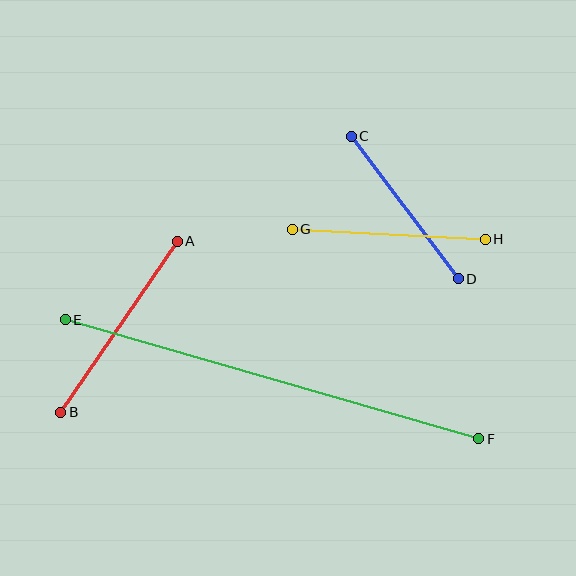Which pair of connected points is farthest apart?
Points E and F are farthest apart.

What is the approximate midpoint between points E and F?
The midpoint is at approximately (272, 379) pixels.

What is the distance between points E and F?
The distance is approximately 430 pixels.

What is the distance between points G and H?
The distance is approximately 193 pixels.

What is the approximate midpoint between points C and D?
The midpoint is at approximately (405, 207) pixels.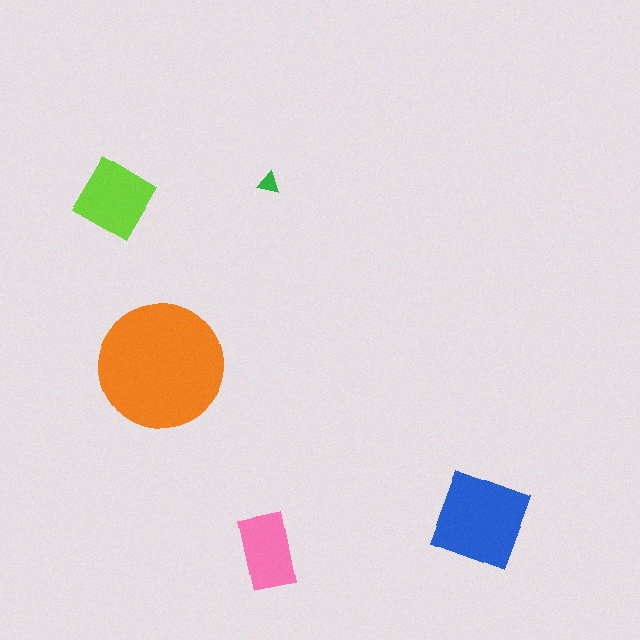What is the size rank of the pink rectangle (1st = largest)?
4th.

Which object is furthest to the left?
The lime diamond is leftmost.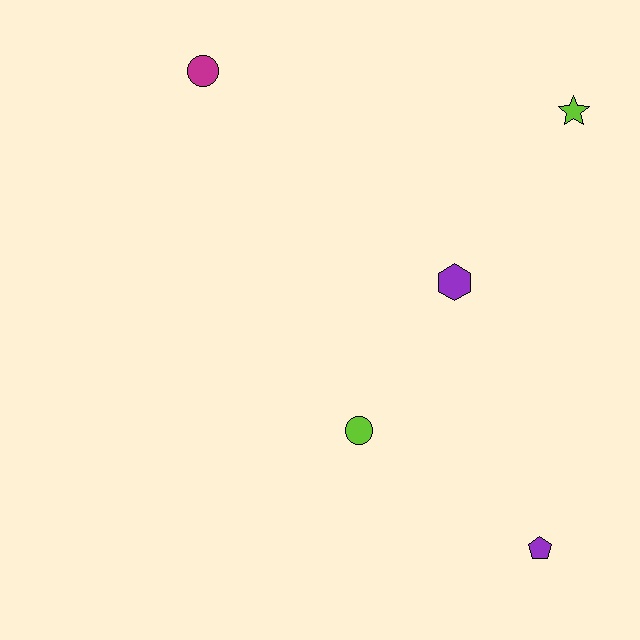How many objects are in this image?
There are 5 objects.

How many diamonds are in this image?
There are no diamonds.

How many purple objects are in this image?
There are 2 purple objects.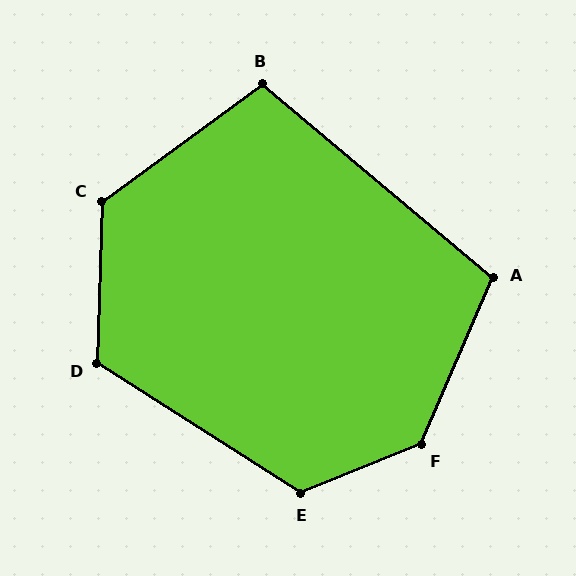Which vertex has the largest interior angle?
F, at approximately 135 degrees.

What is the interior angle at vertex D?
Approximately 121 degrees (obtuse).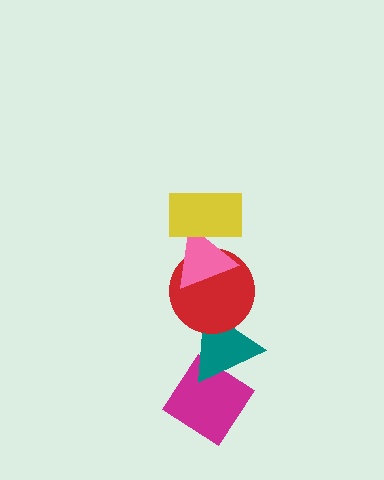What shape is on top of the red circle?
The pink triangle is on top of the red circle.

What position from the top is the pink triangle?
The pink triangle is 2nd from the top.